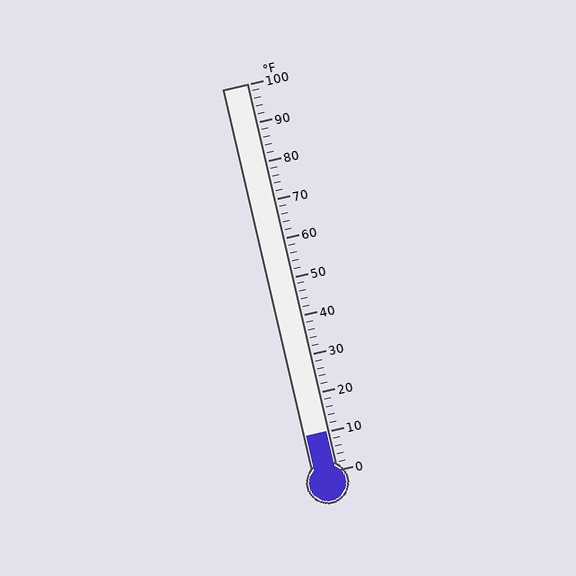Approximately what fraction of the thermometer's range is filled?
The thermometer is filled to approximately 10% of its range.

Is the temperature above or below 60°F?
The temperature is below 60°F.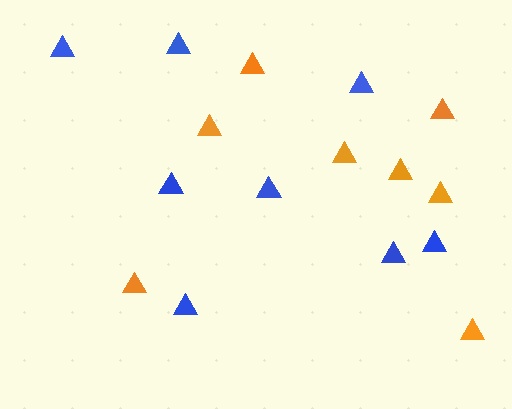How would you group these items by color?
There are 2 groups: one group of blue triangles (8) and one group of orange triangles (8).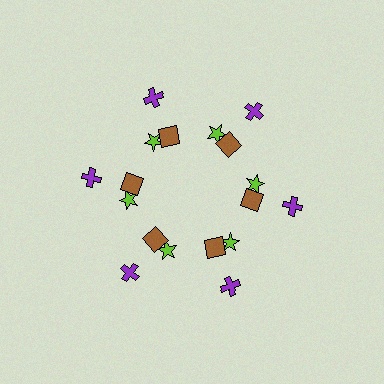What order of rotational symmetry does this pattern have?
This pattern has 6-fold rotational symmetry.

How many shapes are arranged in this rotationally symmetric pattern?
There are 18 shapes, arranged in 6 groups of 3.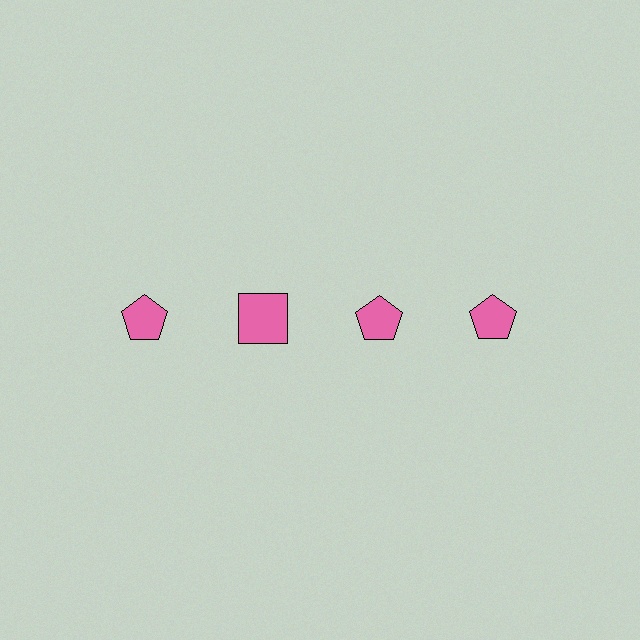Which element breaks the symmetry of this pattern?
The pink square in the top row, second from left column breaks the symmetry. All other shapes are pink pentagons.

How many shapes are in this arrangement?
There are 4 shapes arranged in a grid pattern.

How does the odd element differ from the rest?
It has a different shape: square instead of pentagon.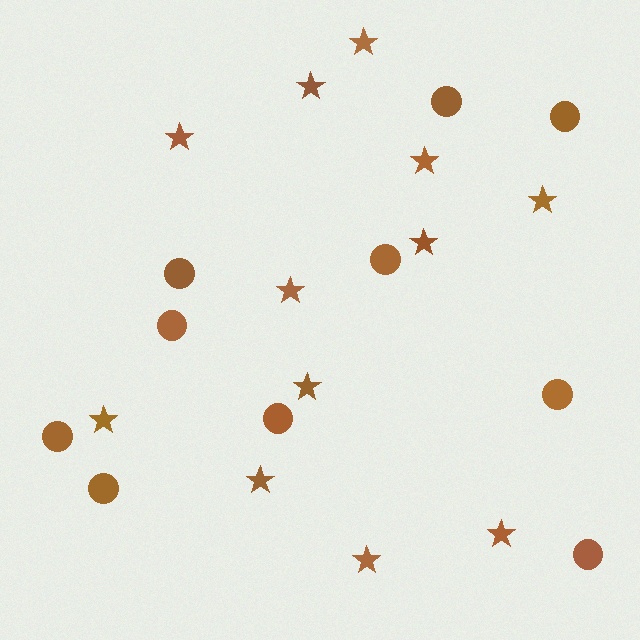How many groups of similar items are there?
There are 2 groups: one group of stars (12) and one group of circles (10).